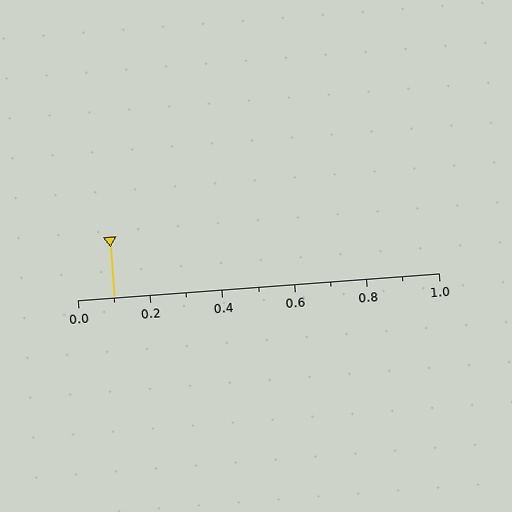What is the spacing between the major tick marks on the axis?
The major ticks are spaced 0.2 apart.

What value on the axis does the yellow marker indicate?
The marker indicates approximately 0.1.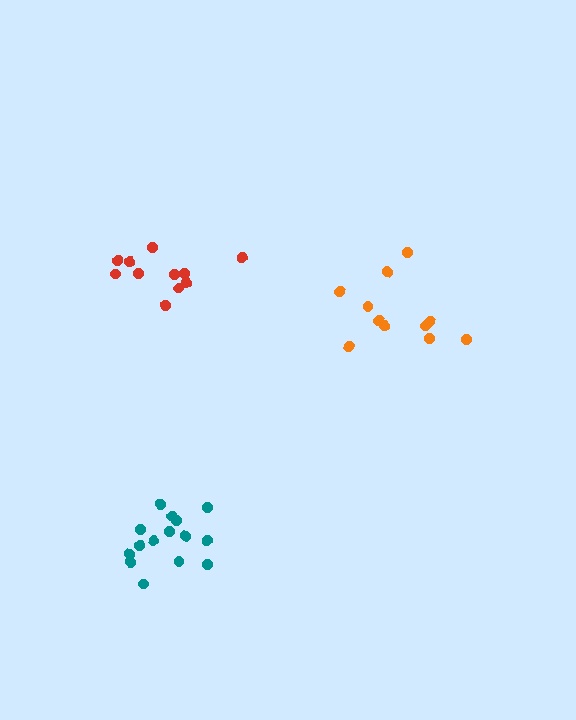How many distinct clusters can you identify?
There are 3 distinct clusters.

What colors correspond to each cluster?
The clusters are colored: orange, teal, red.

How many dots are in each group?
Group 1: 11 dots, Group 2: 15 dots, Group 3: 11 dots (37 total).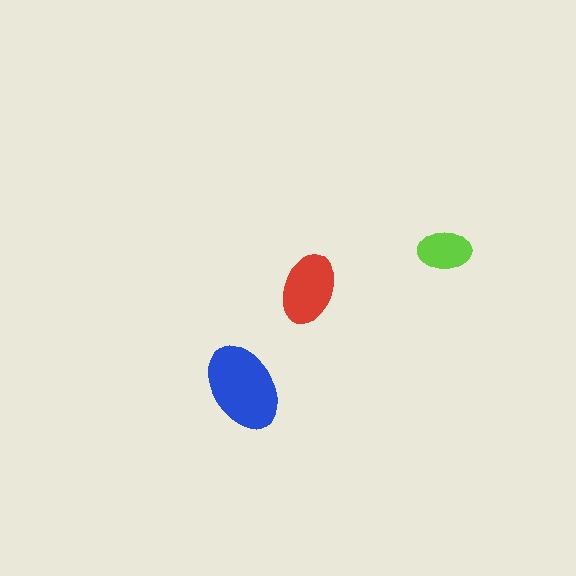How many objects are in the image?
There are 3 objects in the image.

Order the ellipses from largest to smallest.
the blue one, the red one, the lime one.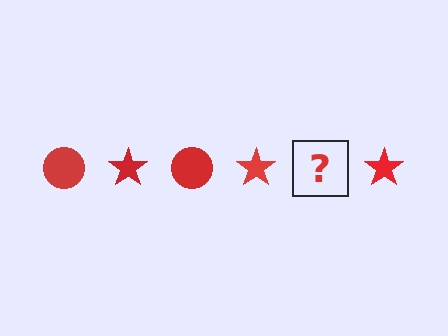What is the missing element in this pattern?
The missing element is a red circle.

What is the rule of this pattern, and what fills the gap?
The rule is that the pattern cycles through circle, star shapes in red. The gap should be filled with a red circle.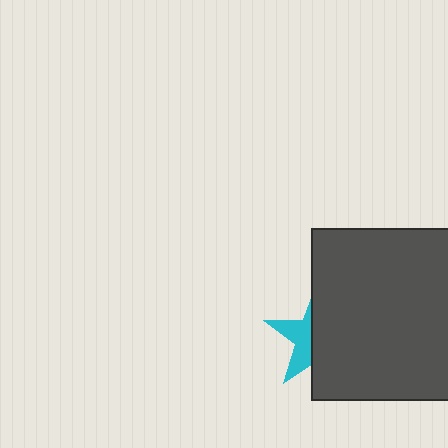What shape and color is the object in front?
The object in front is a dark gray square.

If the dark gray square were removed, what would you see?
You would see the complete cyan star.